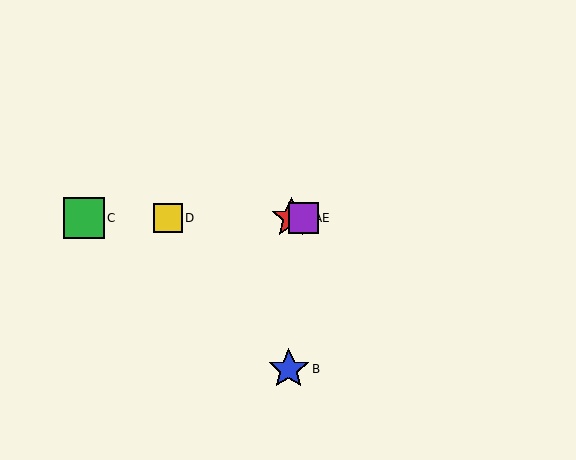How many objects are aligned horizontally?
4 objects (A, C, D, E) are aligned horizontally.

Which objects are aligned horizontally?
Objects A, C, D, E are aligned horizontally.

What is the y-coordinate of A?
Object A is at y≈218.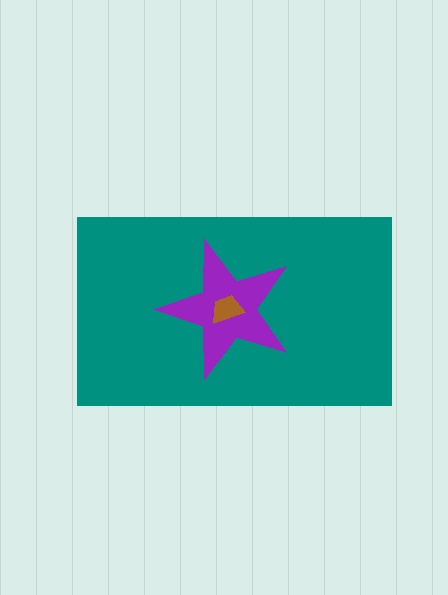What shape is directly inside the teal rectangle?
The purple star.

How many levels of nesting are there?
3.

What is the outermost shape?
The teal rectangle.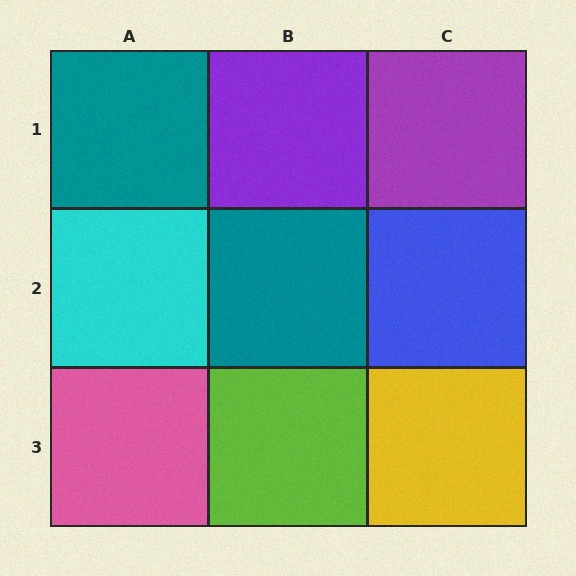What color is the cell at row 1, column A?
Teal.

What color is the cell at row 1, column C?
Purple.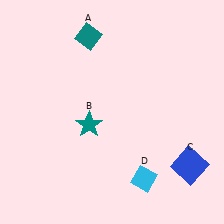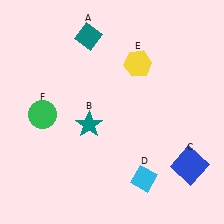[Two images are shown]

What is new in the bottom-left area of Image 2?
A green circle (F) was added in the bottom-left area of Image 2.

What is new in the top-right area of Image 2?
A yellow hexagon (E) was added in the top-right area of Image 2.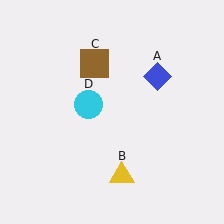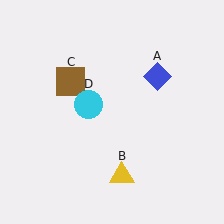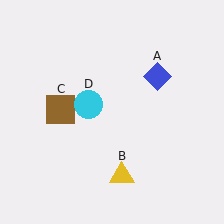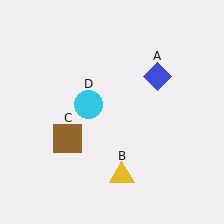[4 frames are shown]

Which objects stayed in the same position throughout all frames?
Blue diamond (object A) and yellow triangle (object B) and cyan circle (object D) remained stationary.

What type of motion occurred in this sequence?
The brown square (object C) rotated counterclockwise around the center of the scene.